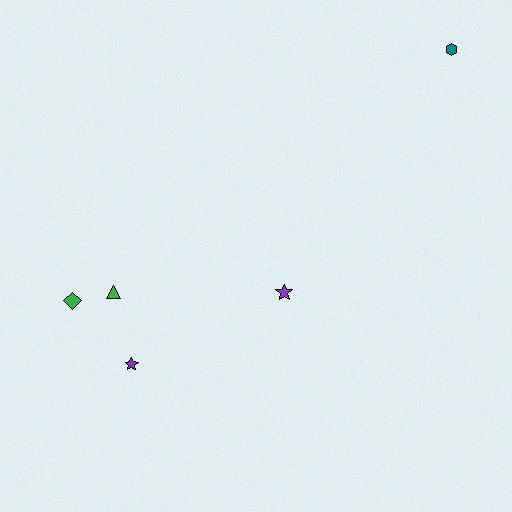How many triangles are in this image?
There is 1 triangle.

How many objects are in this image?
There are 5 objects.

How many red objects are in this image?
There are no red objects.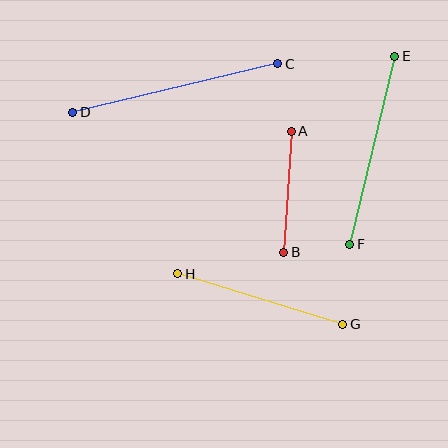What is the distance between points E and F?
The distance is approximately 193 pixels.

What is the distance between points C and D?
The distance is approximately 211 pixels.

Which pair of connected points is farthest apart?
Points C and D are farthest apart.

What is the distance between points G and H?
The distance is approximately 172 pixels.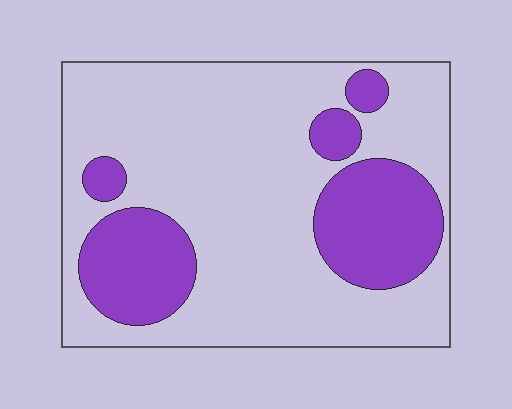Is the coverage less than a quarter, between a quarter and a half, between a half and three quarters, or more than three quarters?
Between a quarter and a half.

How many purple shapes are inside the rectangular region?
5.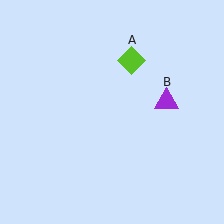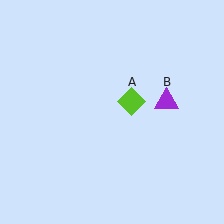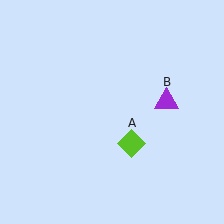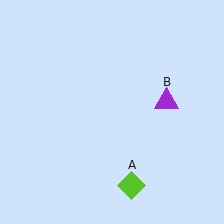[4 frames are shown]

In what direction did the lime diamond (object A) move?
The lime diamond (object A) moved down.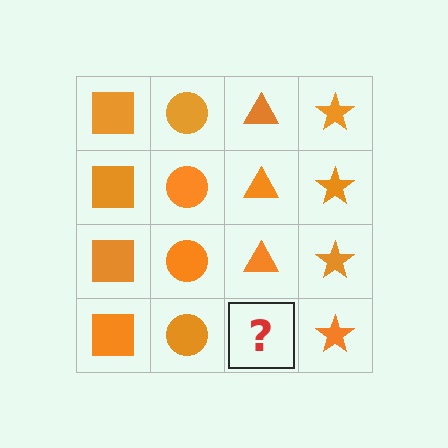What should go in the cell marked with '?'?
The missing cell should contain an orange triangle.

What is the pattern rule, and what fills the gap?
The rule is that each column has a consistent shape. The gap should be filled with an orange triangle.